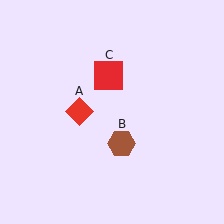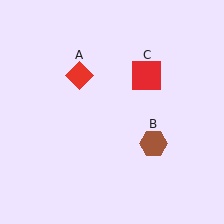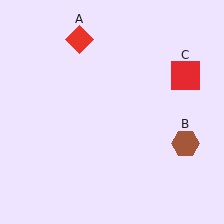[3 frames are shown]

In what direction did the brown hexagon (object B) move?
The brown hexagon (object B) moved right.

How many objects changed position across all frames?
3 objects changed position: red diamond (object A), brown hexagon (object B), red square (object C).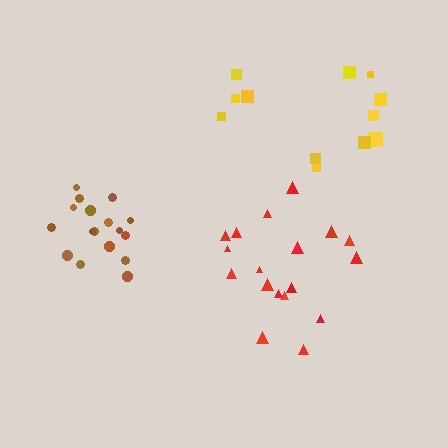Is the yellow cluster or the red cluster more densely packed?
Red.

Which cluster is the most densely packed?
Brown.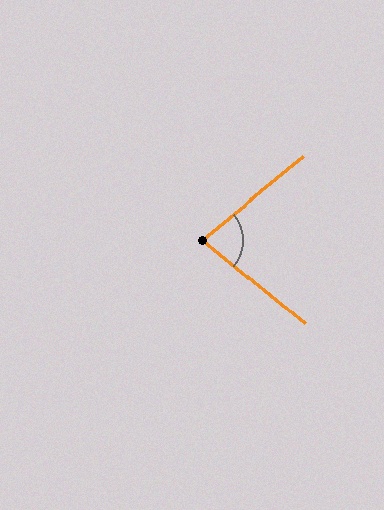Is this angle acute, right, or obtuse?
It is acute.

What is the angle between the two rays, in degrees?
Approximately 79 degrees.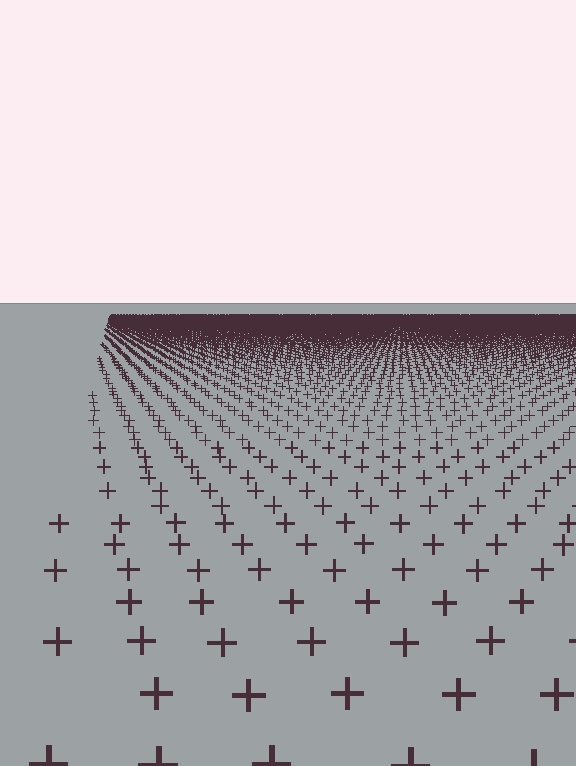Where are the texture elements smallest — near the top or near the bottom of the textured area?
Near the top.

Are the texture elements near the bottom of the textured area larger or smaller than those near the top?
Larger. Near the bottom, elements are closer to the viewer and appear at a bigger on-screen size.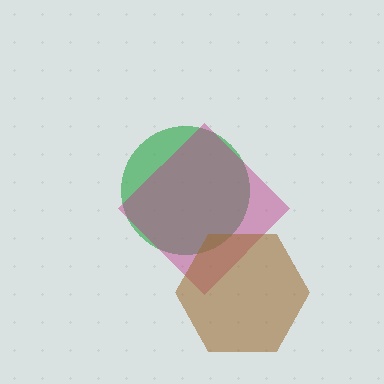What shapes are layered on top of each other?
The layered shapes are: a green circle, a magenta diamond, a brown hexagon.